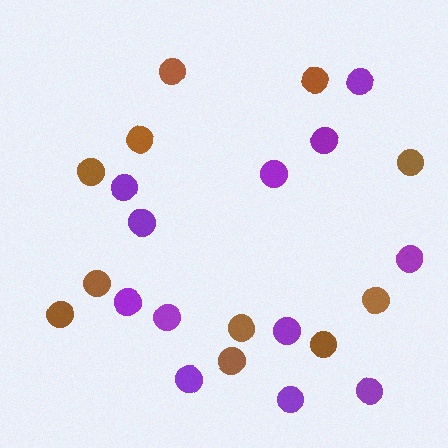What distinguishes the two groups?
There are 2 groups: one group of brown circles (11) and one group of purple circles (12).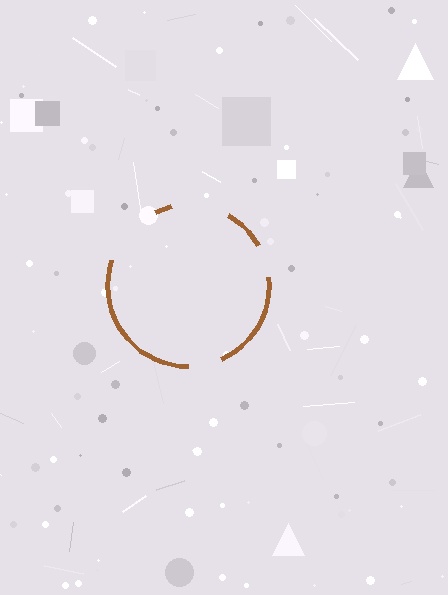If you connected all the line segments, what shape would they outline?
They would outline a circle.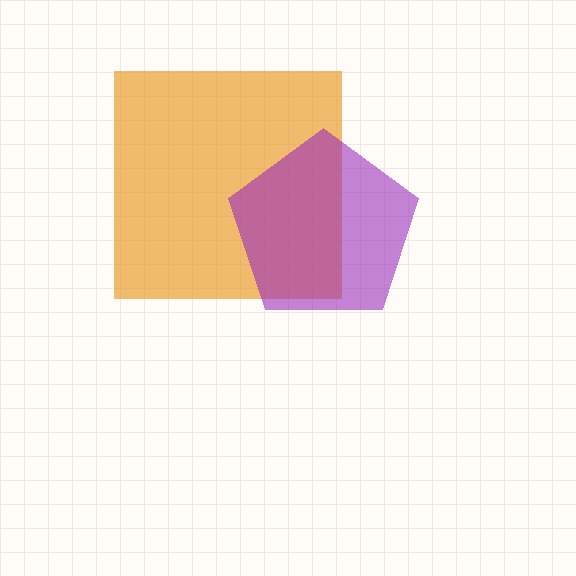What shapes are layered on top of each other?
The layered shapes are: an orange square, a purple pentagon.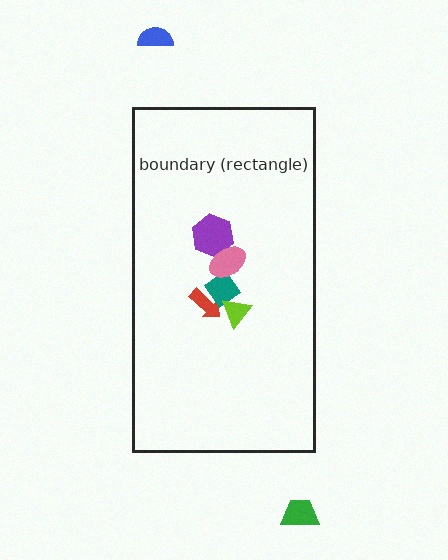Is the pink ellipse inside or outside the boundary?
Inside.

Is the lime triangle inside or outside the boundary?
Inside.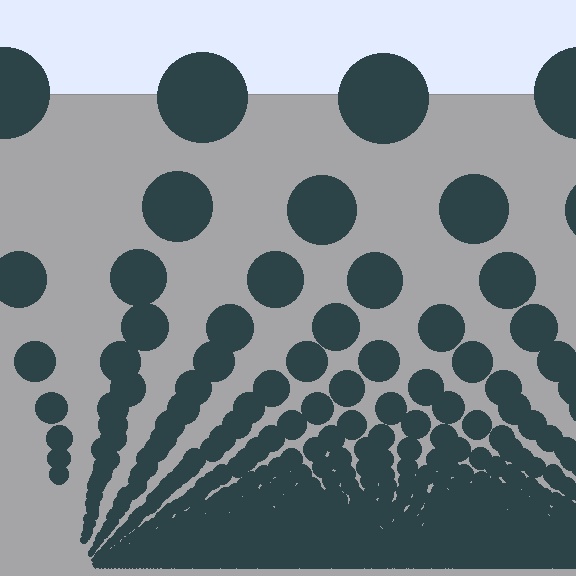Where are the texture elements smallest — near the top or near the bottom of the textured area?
Near the bottom.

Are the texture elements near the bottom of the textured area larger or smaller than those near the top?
Smaller. The gradient is inverted — elements near the bottom are smaller and denser.